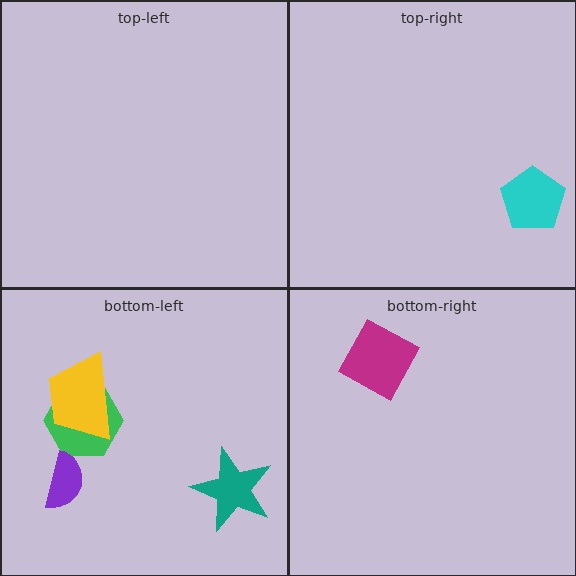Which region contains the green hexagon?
The bottom-left region.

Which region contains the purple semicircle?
The bottom-left region.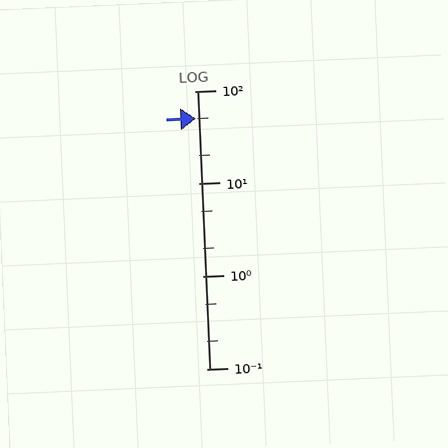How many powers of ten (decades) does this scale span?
The scale spans 3 decades, from 0.1 to 100.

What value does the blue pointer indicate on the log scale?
The pointer indicates approximately 51.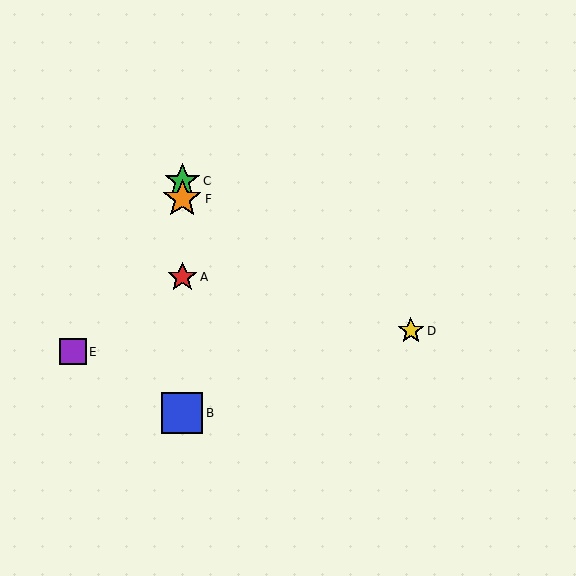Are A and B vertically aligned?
Yes, both are at x≈182.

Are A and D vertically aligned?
No, A is at x≈182 and D is at x≈411.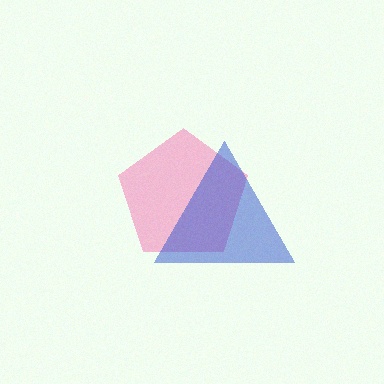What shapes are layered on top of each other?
The layered shapes are: a pink pentagon, a blue triangle.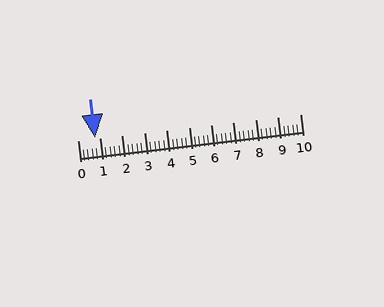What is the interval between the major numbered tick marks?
The major tick marks are spaced 1 units apart.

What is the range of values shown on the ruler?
The ruler shows values from 0 to 10.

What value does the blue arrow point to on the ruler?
The blue arrow points to approximately 0.8.